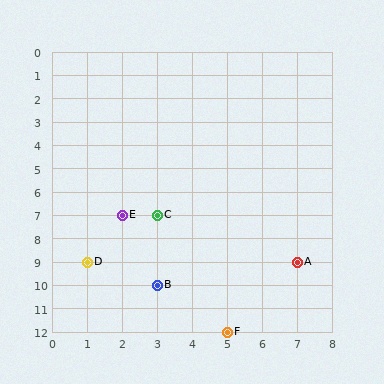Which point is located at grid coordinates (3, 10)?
Point B is at (3, 10).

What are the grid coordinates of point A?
Point A is at grid coordinates (7, 9).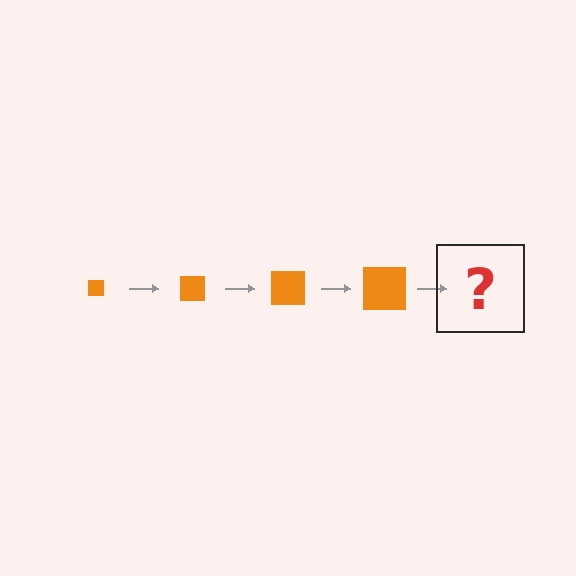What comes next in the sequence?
The next element should be an orange square, larger than the previous one.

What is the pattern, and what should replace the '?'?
The pattern is that the square gets progressively larger each step. The '?' should be an orange square, larger than the previous one.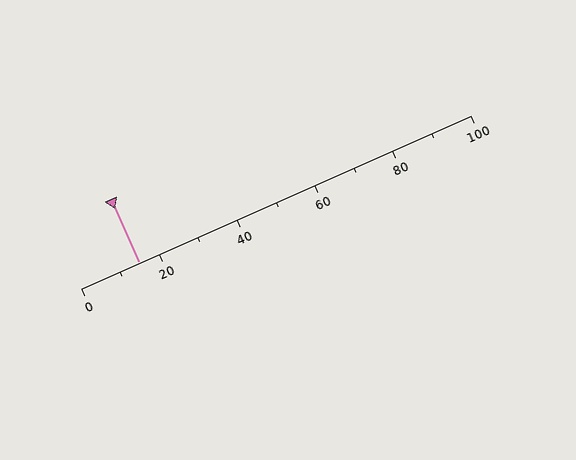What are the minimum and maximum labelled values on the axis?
The axis runs from 0 to 100.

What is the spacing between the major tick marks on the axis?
The major ticks are spaced 20 apart.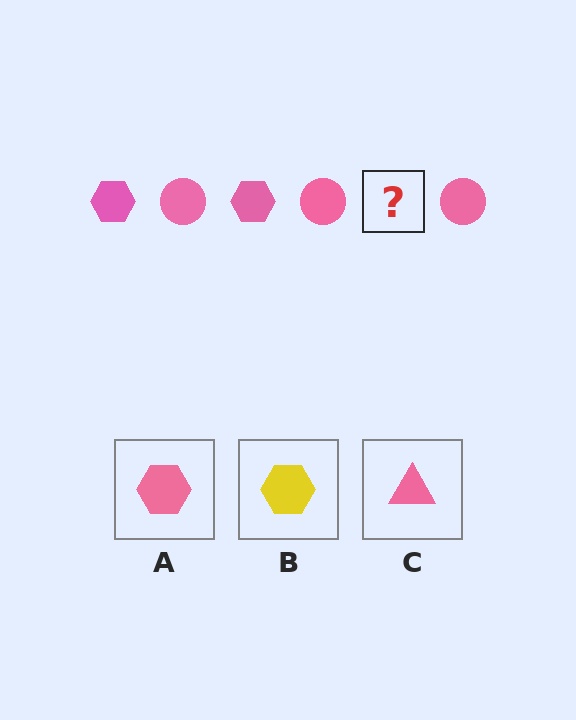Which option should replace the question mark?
Option A.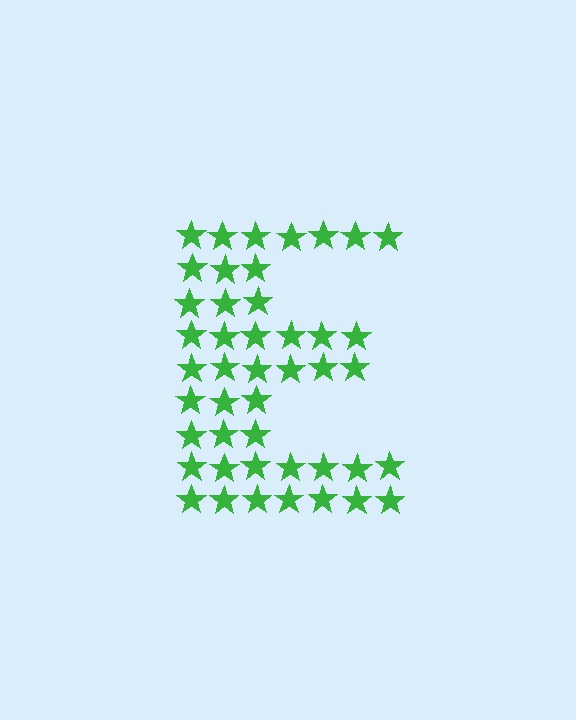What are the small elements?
The small elements are stars.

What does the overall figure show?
The overall figure shows the letter E.